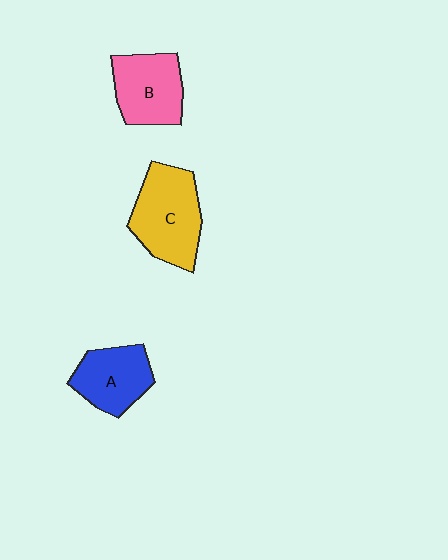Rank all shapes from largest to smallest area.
From largest to smallest: C (yellow), B (pink), A (blue).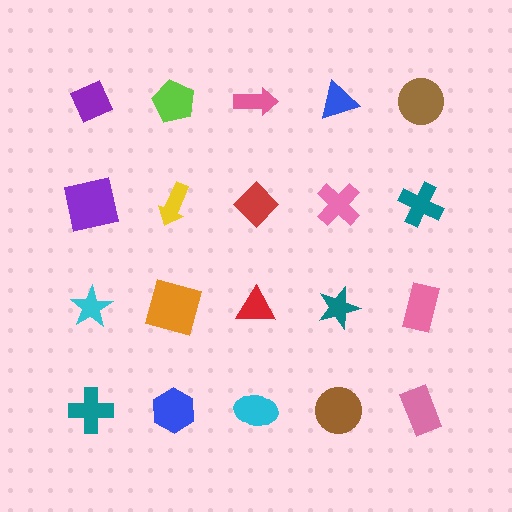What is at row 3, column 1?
A cyan star.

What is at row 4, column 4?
A brown circle.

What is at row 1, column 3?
A pink arrow.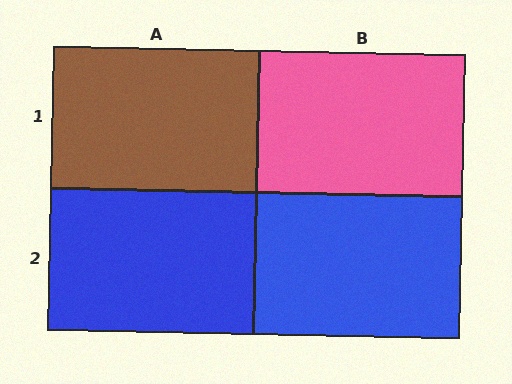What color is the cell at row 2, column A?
Blue.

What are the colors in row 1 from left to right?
Brown, pink.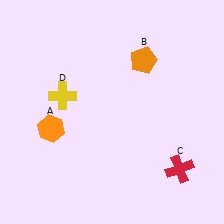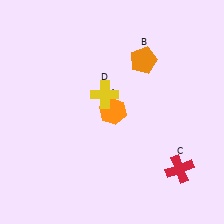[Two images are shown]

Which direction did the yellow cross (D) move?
The yellow cross (D) moved right.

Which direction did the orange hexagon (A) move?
The orange hexagon (A) moved right.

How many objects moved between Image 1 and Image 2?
2 objects moved between the two images.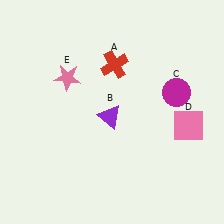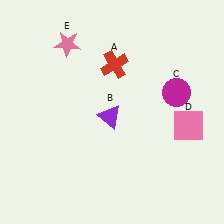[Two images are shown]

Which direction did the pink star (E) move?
The pink star (E) moved up.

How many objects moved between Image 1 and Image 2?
1 object moved between the two images.